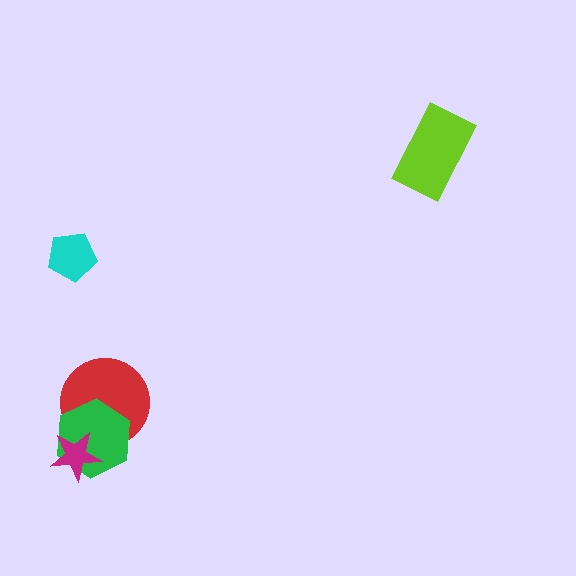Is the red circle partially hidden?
Yes, it is partially covered by another shape.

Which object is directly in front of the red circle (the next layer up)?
The green hexagon is directly in front of the red circle.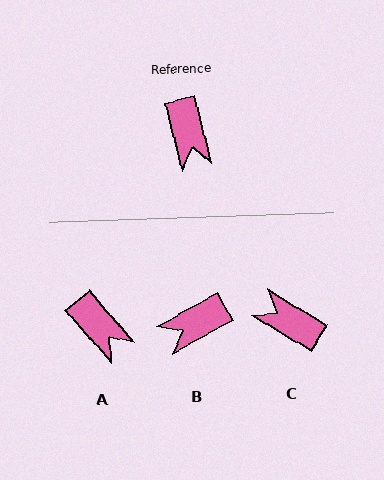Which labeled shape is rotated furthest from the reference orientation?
C, about 135 degrees away.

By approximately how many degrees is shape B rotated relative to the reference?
Approximately 75 degrees clockwise.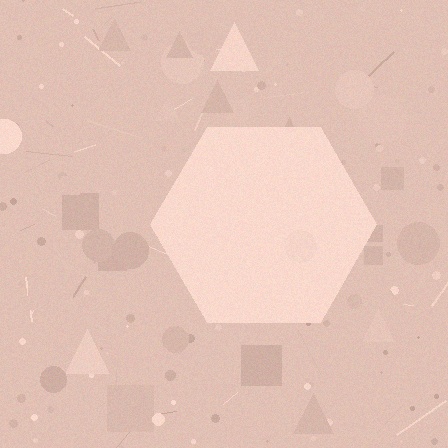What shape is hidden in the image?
A hexagon is hidden in the image.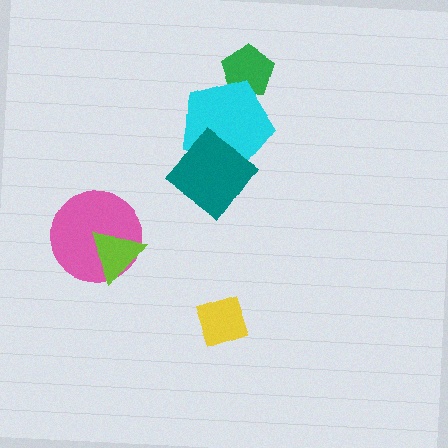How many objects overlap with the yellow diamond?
0 objects overlap with the yellow diamond.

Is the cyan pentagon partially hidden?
Yes, it is partially covered by another shape.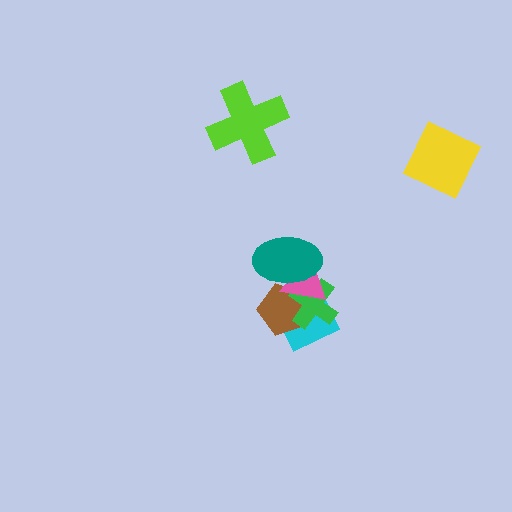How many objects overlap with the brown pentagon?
4 objects overlap with the brown pentagon.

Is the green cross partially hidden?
Yes, it is partially covered by another shape.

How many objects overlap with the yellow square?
0 objects overlap with the yellow square.